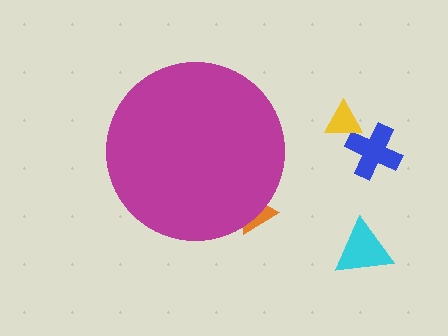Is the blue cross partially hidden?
No, the blue cross is fully visible.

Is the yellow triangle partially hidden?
No, the yellow triangle is fully visible.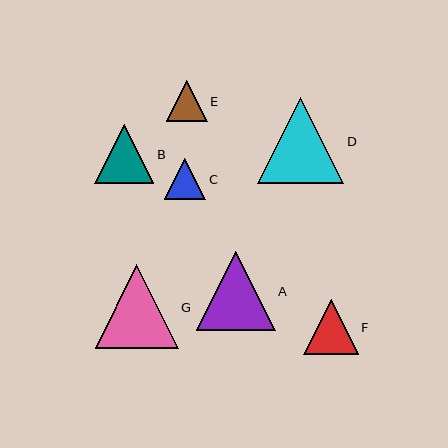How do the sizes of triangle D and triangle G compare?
Triangle D and triangle G are approximately the same size.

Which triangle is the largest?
Triangle D is the largest with a size of approximately 86 pixels.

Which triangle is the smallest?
Triangle E is the smallest with a size of approximately 40 pixels.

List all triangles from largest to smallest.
From largest to smallest: D, G, A, B, F, C, E.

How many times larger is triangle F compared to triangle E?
Triangle F is approximately 1.4 times the size of triangle E.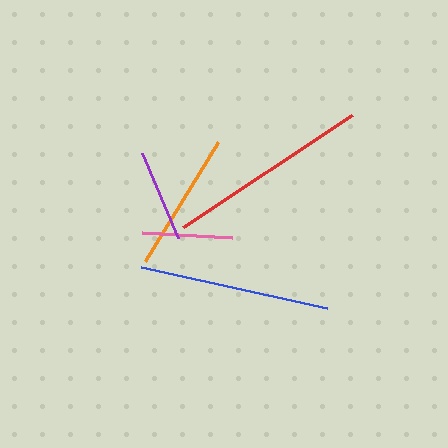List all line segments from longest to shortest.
From longest to shortest: red, blue, orange, purple, pink.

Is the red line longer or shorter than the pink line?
The red line is longer than the pink line.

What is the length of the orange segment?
The orange segment is approximately 140 pixels long.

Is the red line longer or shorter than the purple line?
The red line is longer than the purple line.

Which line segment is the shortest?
The pink line is the shortest at approximately 90 pixels.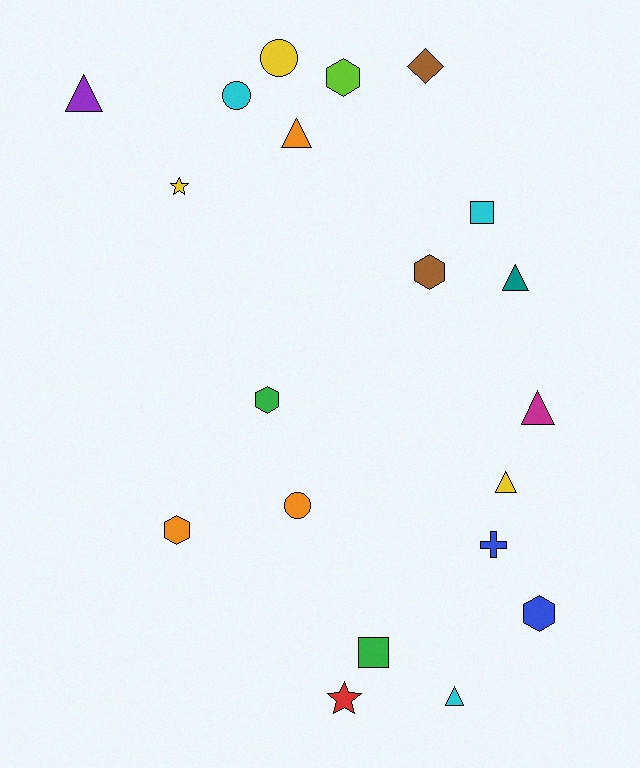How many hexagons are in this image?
There are 5 hexagons.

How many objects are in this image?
There are 20 objects.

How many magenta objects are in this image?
There is 1 magenta object.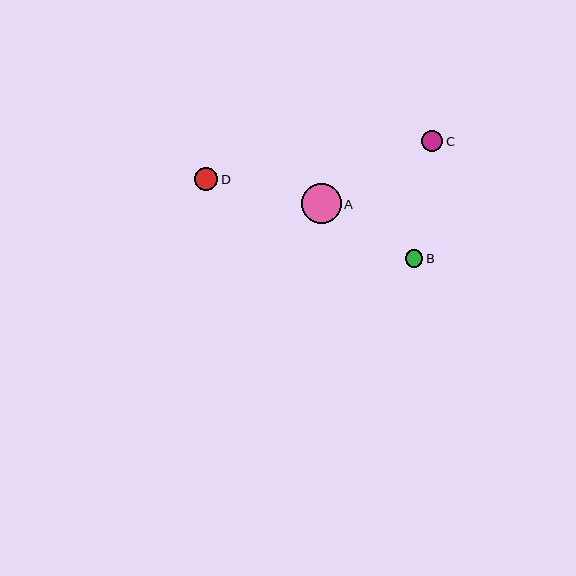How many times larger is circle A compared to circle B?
Circle A is approximately 2.3 times the size of circle B.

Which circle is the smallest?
Circle B is the smallest with a size of approximately 17 pixels.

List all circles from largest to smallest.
From largest to smallest: A, D, C, B.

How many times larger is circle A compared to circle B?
Circle A is approximately 2.3 times the size of circle B.